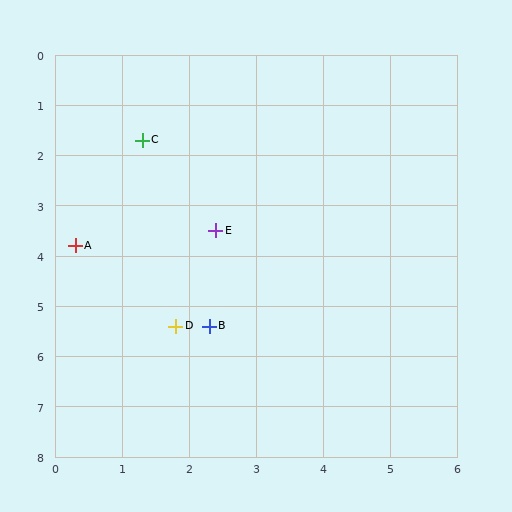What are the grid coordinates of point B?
Point B is at approximately (2.3, 5.4).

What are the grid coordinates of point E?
Point E is at approximately (2.4, 3.5).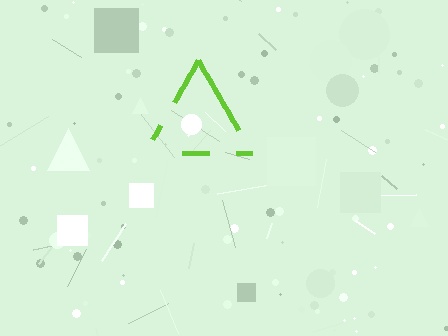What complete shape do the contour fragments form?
The contour fragments form a triangle.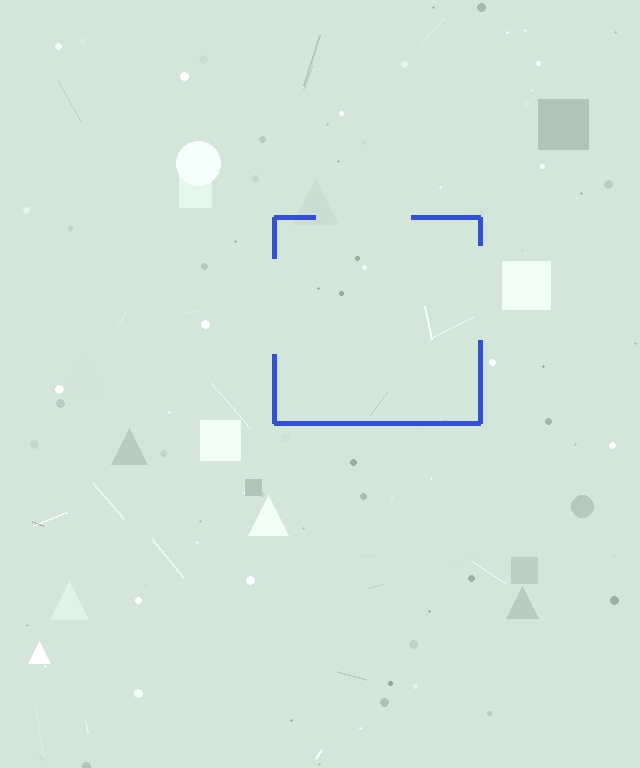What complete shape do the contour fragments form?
The contour fragments form a square.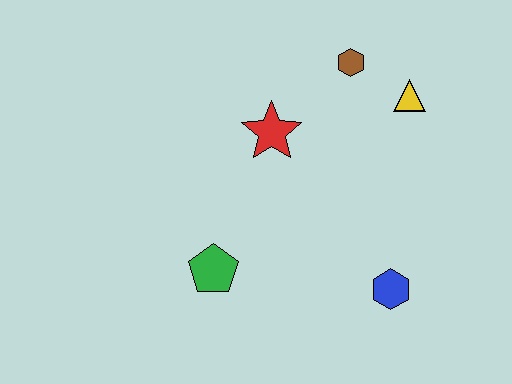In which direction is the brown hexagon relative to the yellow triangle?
The brown hexagon is to the left of the yellow triangle.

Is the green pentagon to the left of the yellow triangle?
Yes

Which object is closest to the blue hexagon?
The green pentagon is closest to the blue hexagon.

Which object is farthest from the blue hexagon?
The brown hexagon is farthest from the blue hexagon.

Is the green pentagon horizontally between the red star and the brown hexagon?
No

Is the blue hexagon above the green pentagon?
No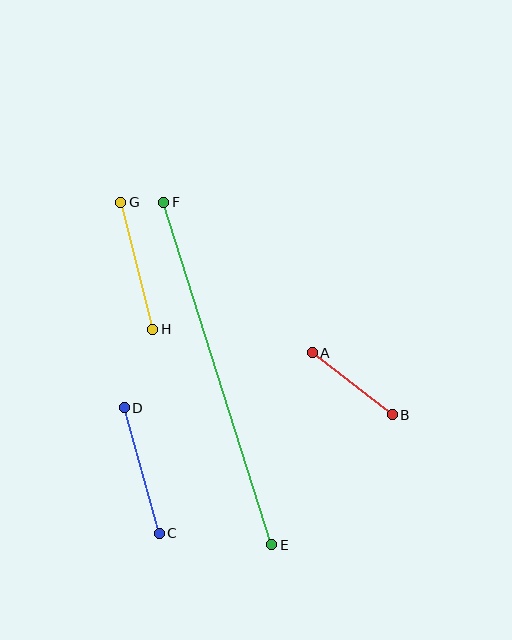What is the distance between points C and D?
The distance is approximately 130 pixels.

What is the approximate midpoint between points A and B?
The midpoint is at approximately (352, 384) pixels.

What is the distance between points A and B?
The distance is approximately 102 pixels.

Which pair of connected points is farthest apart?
Points E and F are farthest apart.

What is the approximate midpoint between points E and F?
The midpoint is at approximately (218, 373) pixels.